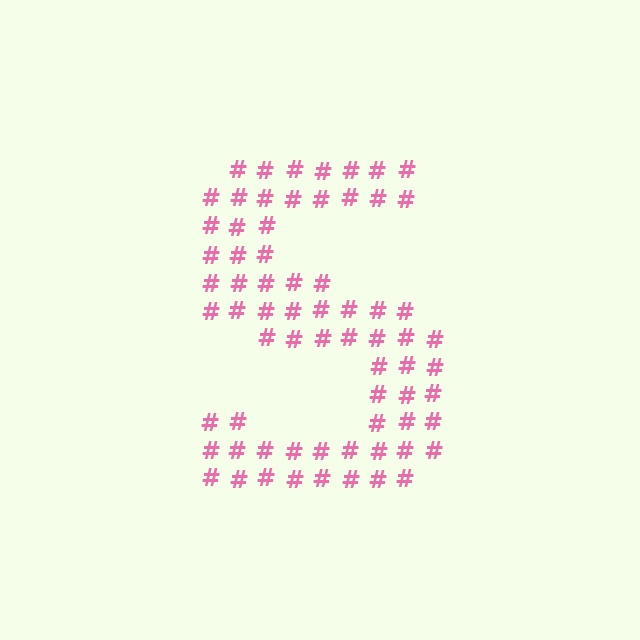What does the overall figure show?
The overall figure shows the letter S.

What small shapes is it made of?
It is made of small hash symbols.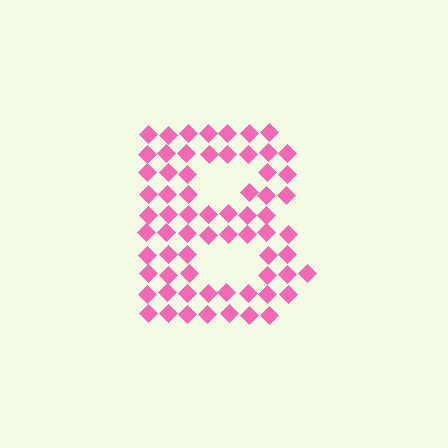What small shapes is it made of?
It is made of small diamonds.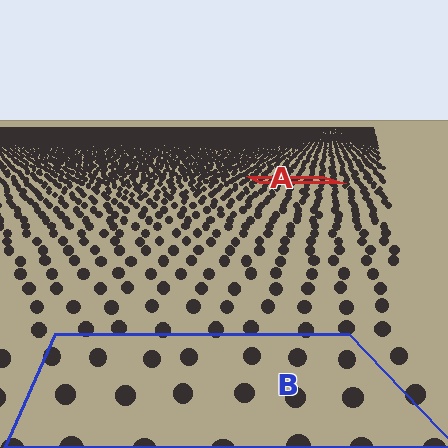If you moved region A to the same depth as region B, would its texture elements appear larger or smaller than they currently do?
They would appear larger. At a closer depth, the same texture elements are projected at a bigger on-screen size.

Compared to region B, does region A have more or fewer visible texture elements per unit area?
Region A has more texture elements per unit area — they are packed more densely because it is farther away.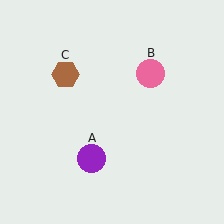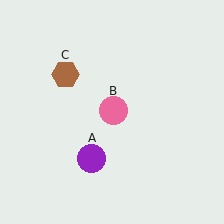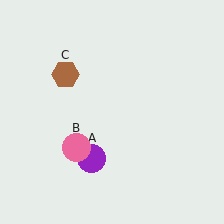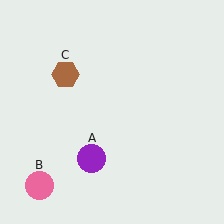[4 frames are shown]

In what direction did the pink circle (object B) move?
The pink circle (object B) moved down and to the left.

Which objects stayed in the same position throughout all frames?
Purple circle (object A) and brown hexagon (object C) remained stationary.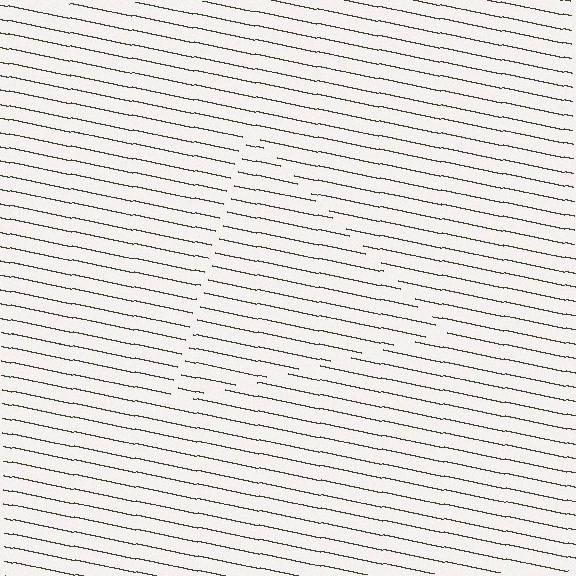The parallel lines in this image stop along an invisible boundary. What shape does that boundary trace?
An illusory triangle. The interior of the shape contains the same grating, shifted by half a period — the contour is defined by the phase discontinuity where line-ends from the inner and outer gratings abut.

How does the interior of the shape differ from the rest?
The interior of the shape contains the same grating, shifted by half a period — the contour is defined by the phase discontinuity where line-ends from the inner and outer gratings abut.